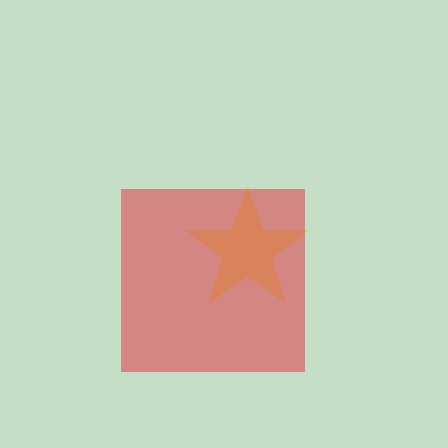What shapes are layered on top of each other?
The layered shapes are: a yellow star, a red square.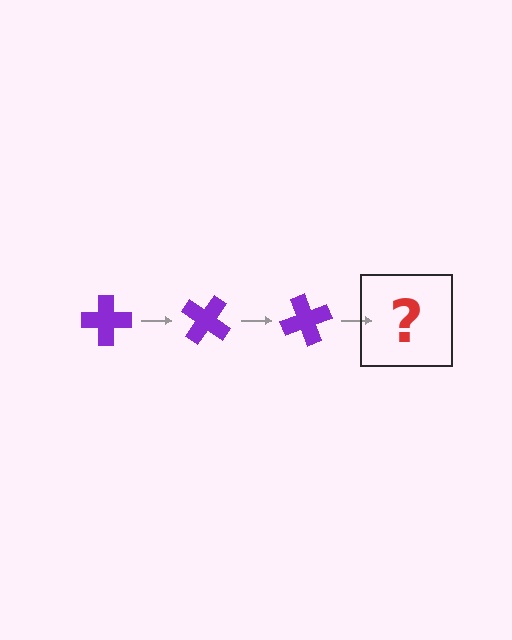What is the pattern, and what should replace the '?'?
The pattern is that the cross rotates 35 degrees each step. The '?' should be a purple cross rotated 105 degrees.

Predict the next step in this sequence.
The next step is a purple cross rotated 105 degrees.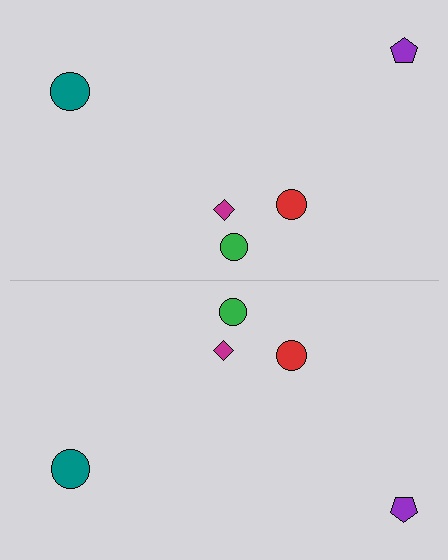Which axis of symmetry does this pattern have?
The pattern has a horizontal axis of symmetry running through the center of the image.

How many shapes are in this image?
There are 10 shapes in this image.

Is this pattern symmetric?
Yes, this pattern has bilateral (reflection) symmetry.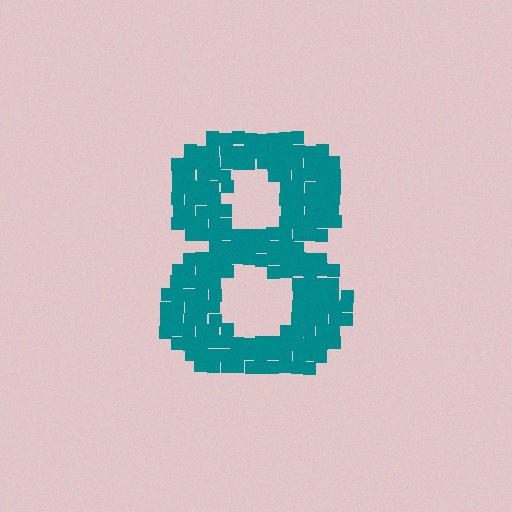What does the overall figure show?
The overall figure shows the digit 8.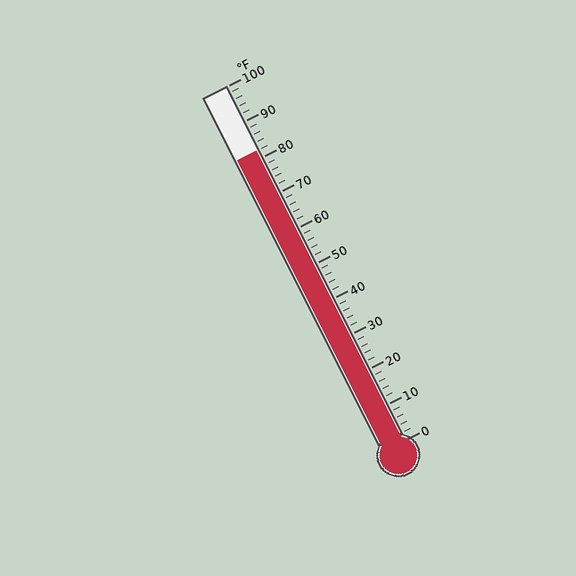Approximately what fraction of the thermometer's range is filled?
The thermometer is filled to approximately 80% of its range.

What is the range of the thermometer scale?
The thermometer scale ranges from 0°F to 100°F.